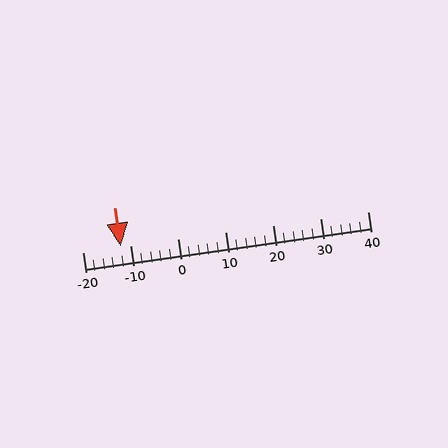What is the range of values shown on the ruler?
The ruler shows values from -20 to 40.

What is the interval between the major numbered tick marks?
The major tick marks are spaced 10 units apart.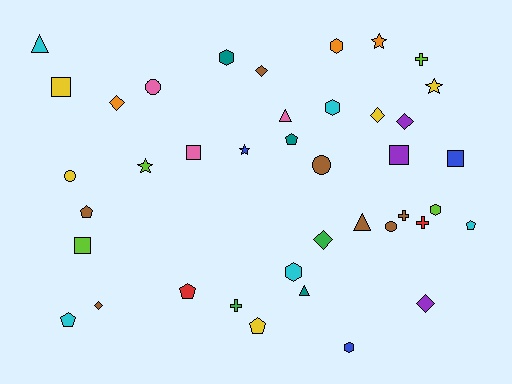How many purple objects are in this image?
There are 3 purple objects.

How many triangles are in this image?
There are 4 triangles.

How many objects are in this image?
There are 40 objects.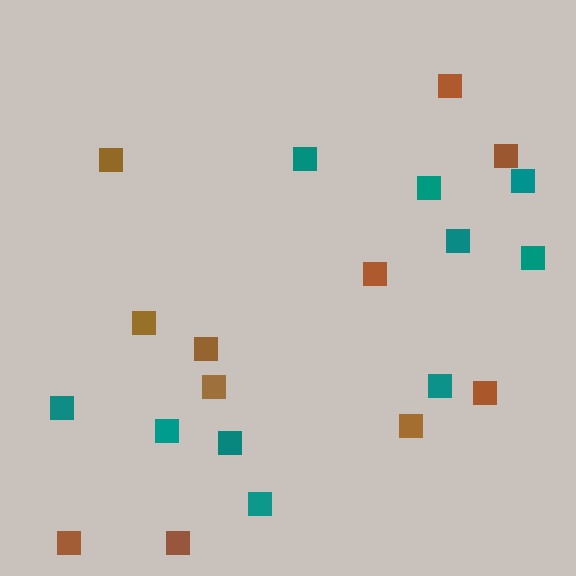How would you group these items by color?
There are 2 groups: one group of brown squares (11) and one group of teal squares (10).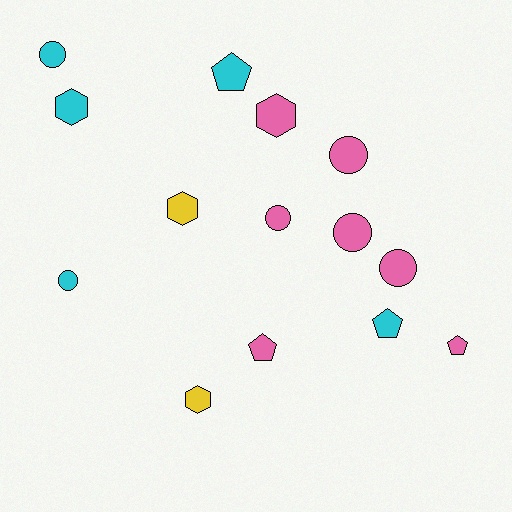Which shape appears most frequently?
Circle, with 6 objects.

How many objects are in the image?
There are 14 objects.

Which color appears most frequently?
Pink, with 7 objects.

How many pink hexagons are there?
There is 1 pink hexagon.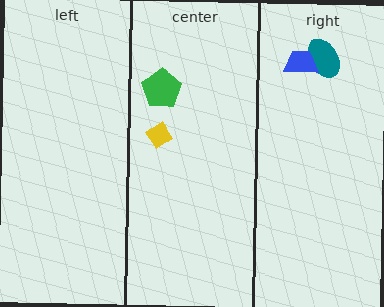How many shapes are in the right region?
2.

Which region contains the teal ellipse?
The right region.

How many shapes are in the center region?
2.